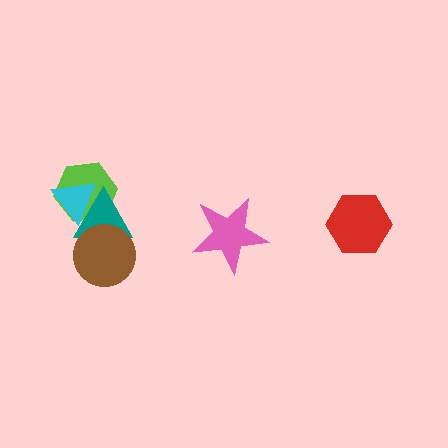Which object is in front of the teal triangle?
The brown circle is in front of the teal triangle.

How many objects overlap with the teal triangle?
3 objects overlap with the teal triangle.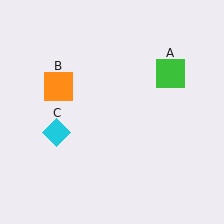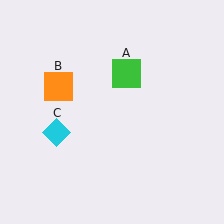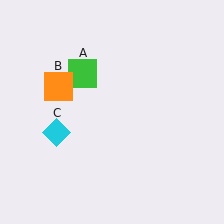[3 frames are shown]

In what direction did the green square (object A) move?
The green square (object A) moved left.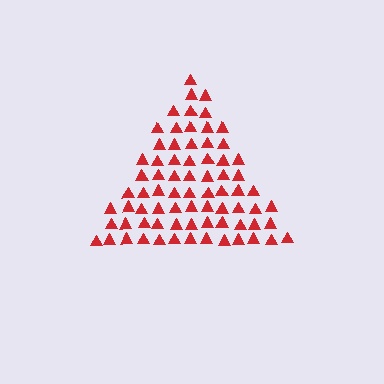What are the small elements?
The small elements are triangles.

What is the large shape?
The large shape is a triangle.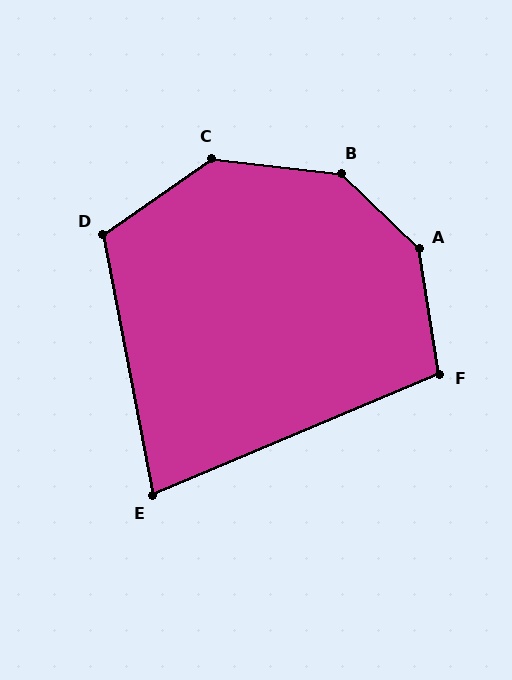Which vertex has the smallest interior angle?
E, at approximately 78 degrees.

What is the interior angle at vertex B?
Approximately 143 degrees (obtuse).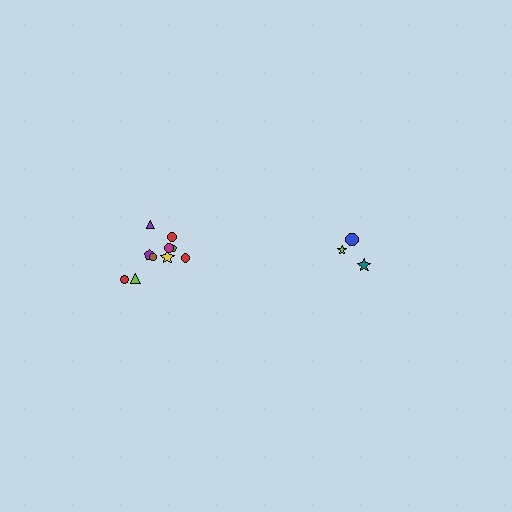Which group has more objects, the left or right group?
The left group.